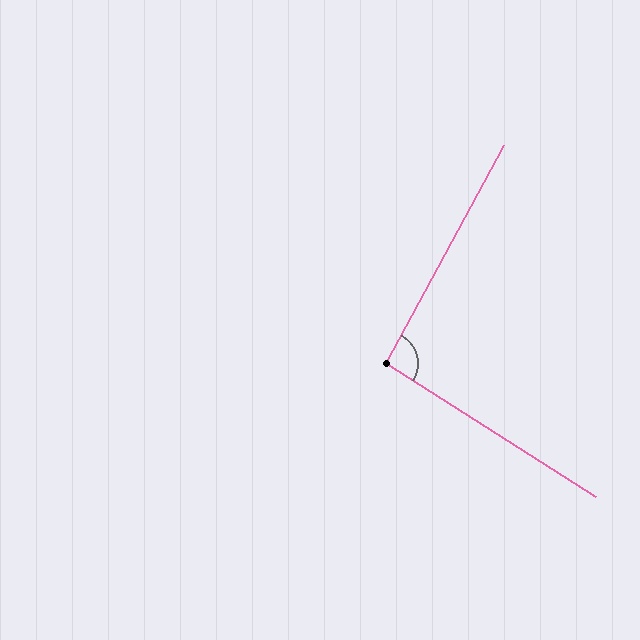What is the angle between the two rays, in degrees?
Approximately 94 degrees.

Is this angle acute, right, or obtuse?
It is approximately a right angle.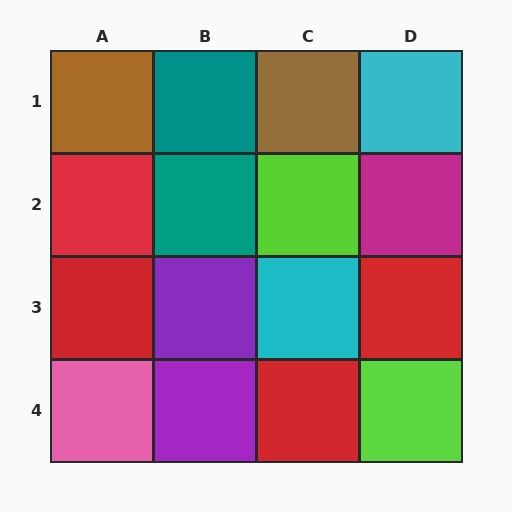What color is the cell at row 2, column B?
Teal.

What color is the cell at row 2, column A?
Red.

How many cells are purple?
2 cells are purple.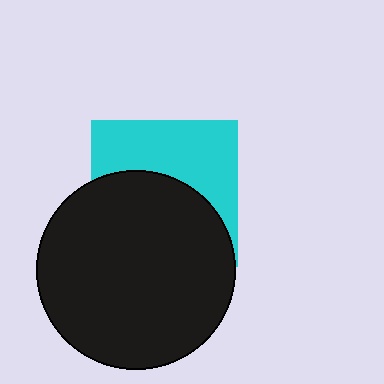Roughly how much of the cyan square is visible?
About half of it is visible (roughly 45%).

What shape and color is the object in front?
The object in front is a black circle.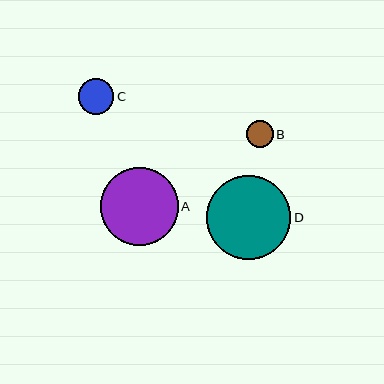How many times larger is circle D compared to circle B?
Circle D is approximately 3.1 times the size of circle B.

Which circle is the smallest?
Circle B is the smallest with a size of approximately 27 pixels.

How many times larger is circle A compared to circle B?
Circle A is approximately 2.9 times the size of circle B.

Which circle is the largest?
Circle D is the largest with a size of approximately 84 pixels.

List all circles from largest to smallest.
From largest to smallest: D, A, C, B.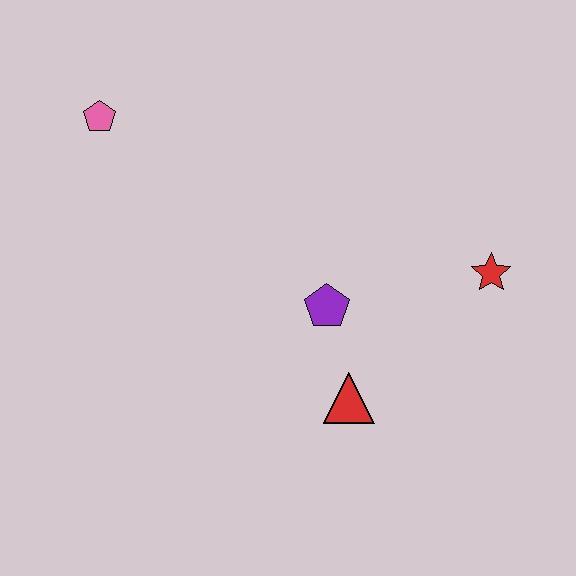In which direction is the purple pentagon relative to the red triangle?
The purple pentagon is above the red triangle.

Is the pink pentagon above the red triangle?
Yes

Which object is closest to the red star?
The purple pentagon is closest to the red star.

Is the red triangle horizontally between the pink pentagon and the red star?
Yes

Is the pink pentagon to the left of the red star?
Yes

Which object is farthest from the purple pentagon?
The pink pentagon is farthest from the purple pentagon.